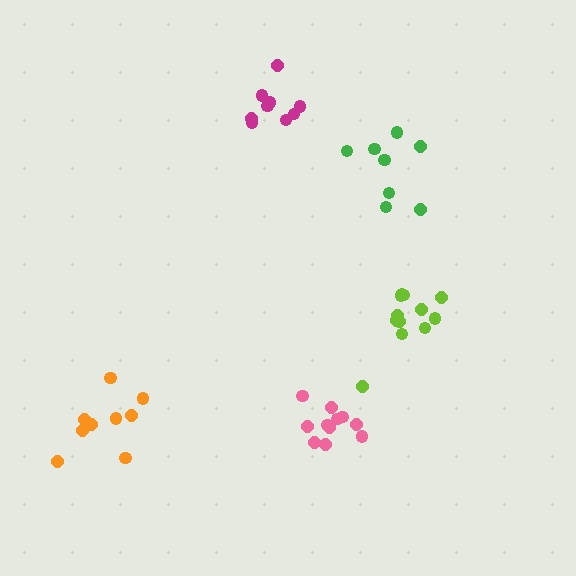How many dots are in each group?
Group 1: 8 dots, Group 2: 12 dots, Group 3: 9 dots, Group 4: 9 dots, Group 5: 11 dots (49 total).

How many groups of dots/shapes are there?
There are 5 groups.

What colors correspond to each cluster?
The clusters are colored: green, lime, orange, magenta, pink.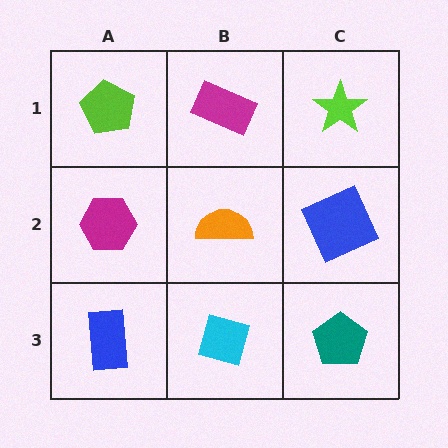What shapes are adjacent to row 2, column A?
A lime pentagon (row 1, column A), a blue rectangle (row 3, column A), an orange semicircle (row 2, column B).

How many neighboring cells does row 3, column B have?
3.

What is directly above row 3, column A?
A magenta hexagon.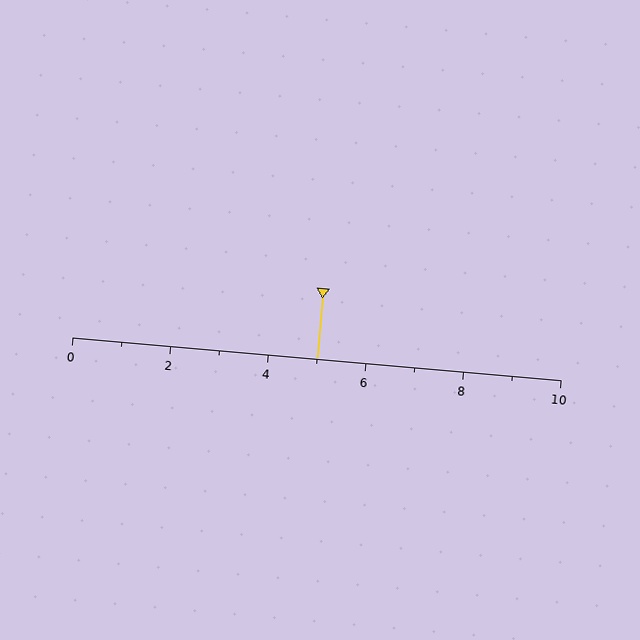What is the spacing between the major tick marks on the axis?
The major ticks are spaced 2 apart.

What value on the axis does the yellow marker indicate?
The marker indicates approximately 5.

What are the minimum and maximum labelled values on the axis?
The axis runs from 0 to 10.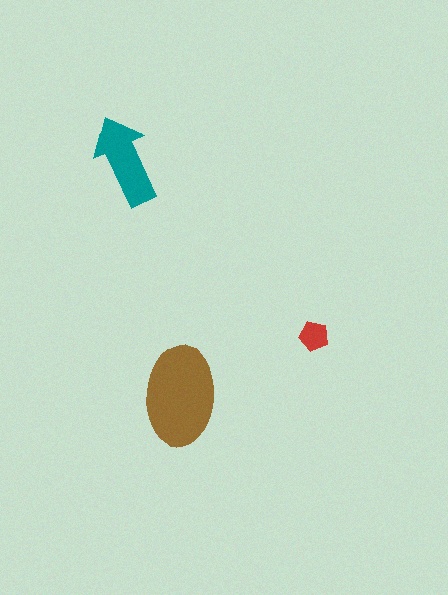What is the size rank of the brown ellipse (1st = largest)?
1st.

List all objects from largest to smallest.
The brown ellipse, the teal arrow, the red pentagon.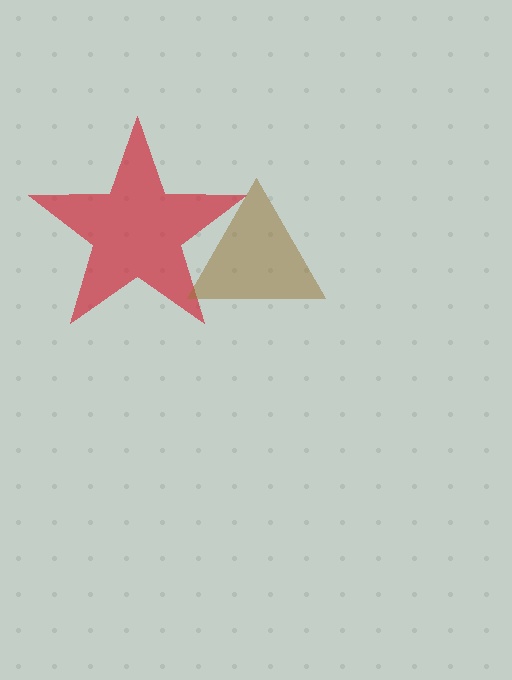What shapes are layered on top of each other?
The layered shapes are: a red star, a brown triangle.